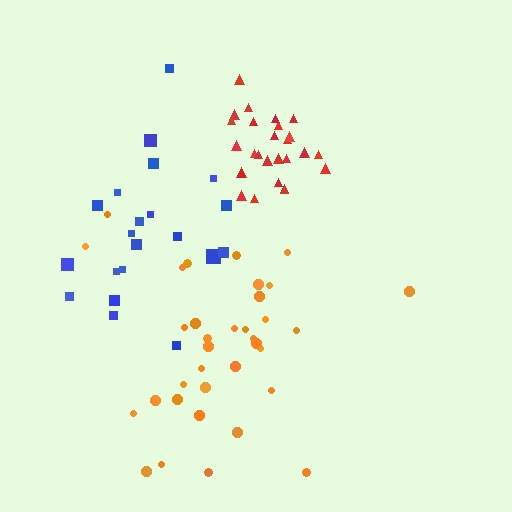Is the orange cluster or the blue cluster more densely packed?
Orange.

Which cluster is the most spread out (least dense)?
Blue.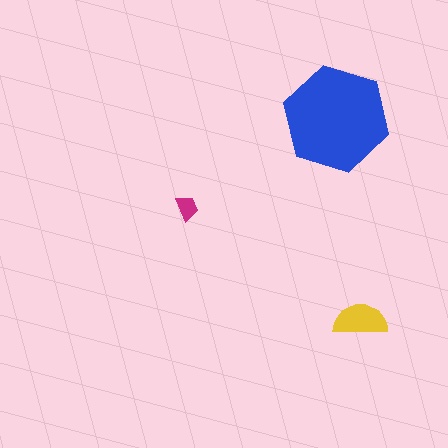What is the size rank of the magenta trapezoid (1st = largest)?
3rd.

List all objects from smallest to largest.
The magenta trapezoid, the yellow semicircle, the blue hexagon.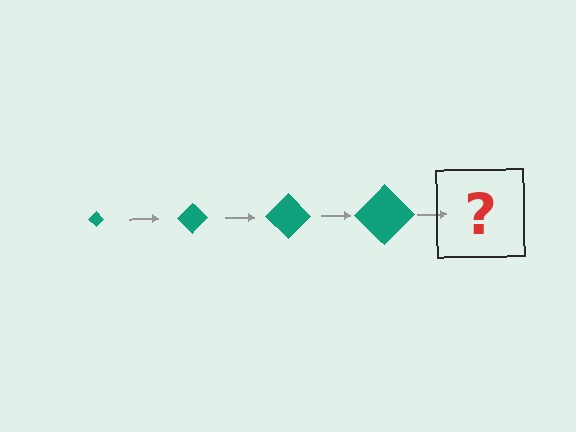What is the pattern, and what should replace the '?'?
The pattern is that the diamond gets progressively larger each step. The '?' should be a teal diamond, larger than the previous one.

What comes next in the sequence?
The next element should be a teal diamond, larger than the previous one.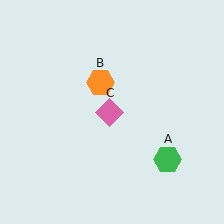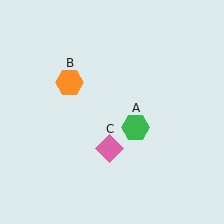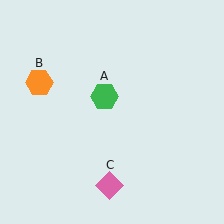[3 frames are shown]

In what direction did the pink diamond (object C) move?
The pink diamond (object C) moved down.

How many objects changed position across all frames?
3 objects changed position: green hexagon (object A), orange hexagon (object B), pink diamond (object C).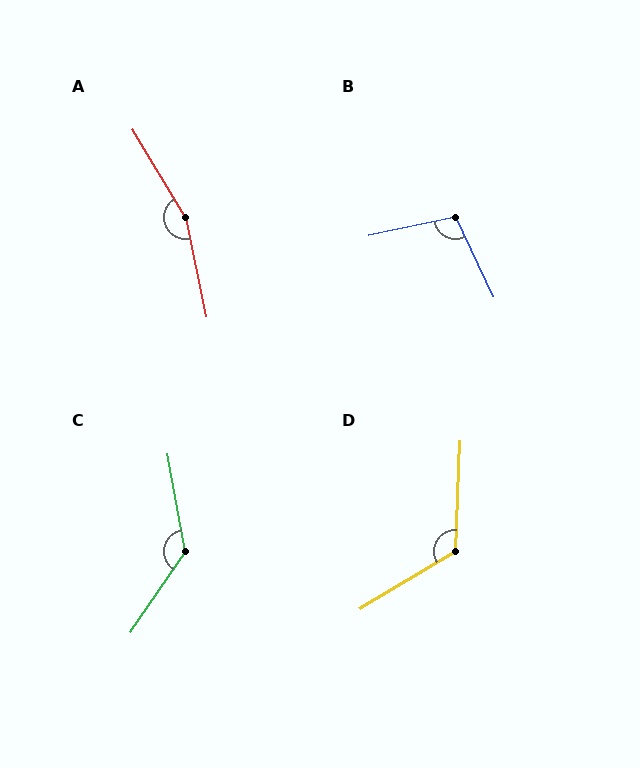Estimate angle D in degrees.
Approximately 123 degrees.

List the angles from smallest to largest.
B (103°), D (123°), C (135°), A (161°).